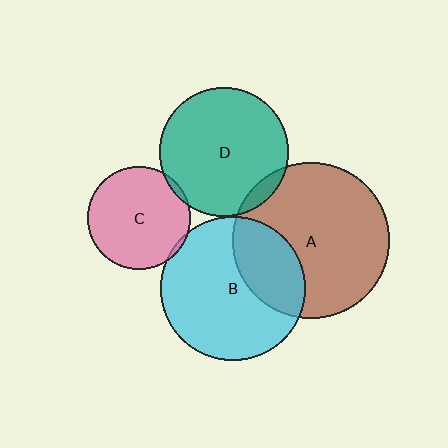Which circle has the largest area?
Circle A (brown).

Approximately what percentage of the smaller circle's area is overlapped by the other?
Approximately 5%.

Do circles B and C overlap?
Yes.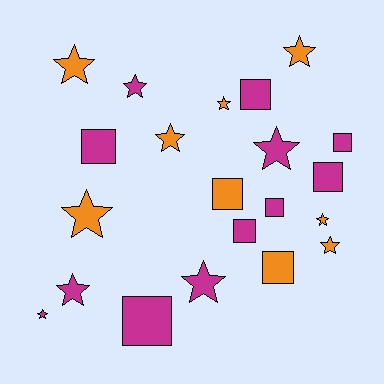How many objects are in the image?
There are 21 objects.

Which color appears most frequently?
Magenta, with 12 objects.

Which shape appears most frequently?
Star, with 12 objects.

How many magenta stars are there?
There are 5 magenta stars.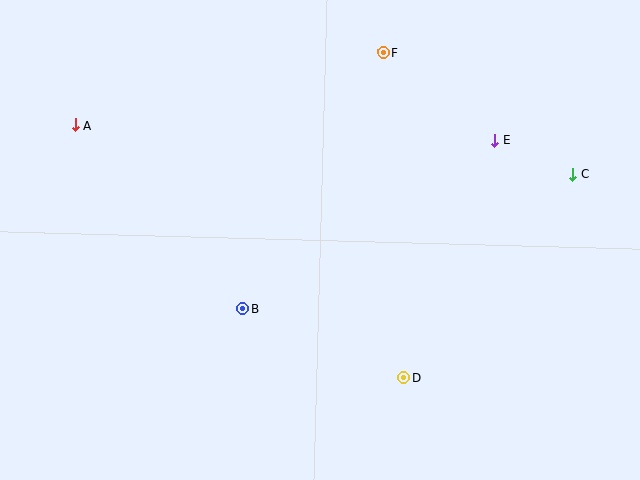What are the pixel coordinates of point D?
Point D is at (404, 377).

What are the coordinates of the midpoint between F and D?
The midpoint between F and D is at (394, 215).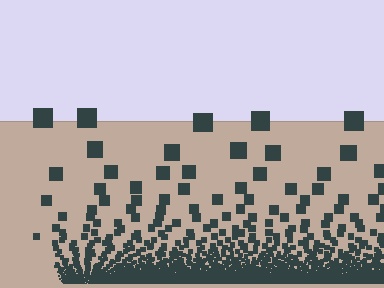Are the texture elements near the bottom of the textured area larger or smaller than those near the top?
Smaller. The gradient is inverted — elements near the bottom are smaller and denser.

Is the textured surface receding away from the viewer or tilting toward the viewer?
The surface appears to tilt toward the viewer. Texture elements get larger and sparser toward the top.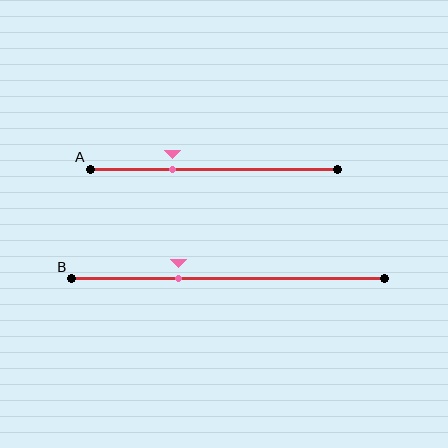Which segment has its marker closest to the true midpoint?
Segment B has its marker closest to the true midpoint.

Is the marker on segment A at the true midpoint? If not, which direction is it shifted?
No, the marker on segment A is shifted to the left by about 17% of the segment length.